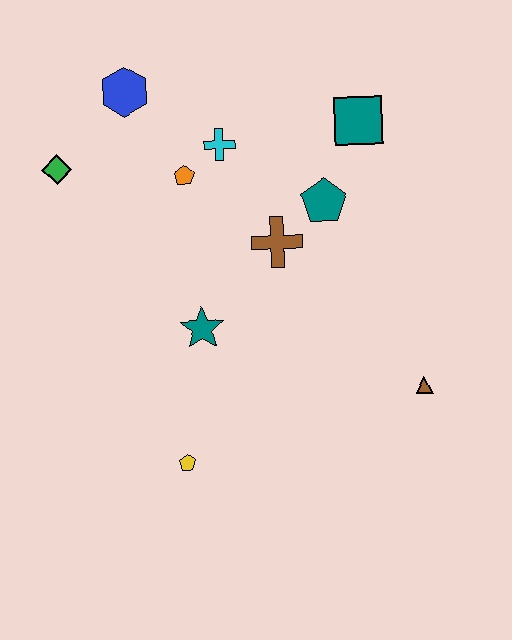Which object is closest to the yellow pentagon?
The teal star is closest to the yellow pentagon.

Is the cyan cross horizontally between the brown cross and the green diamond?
Yes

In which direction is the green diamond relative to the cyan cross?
The green diamond is to the left of the cyan cross.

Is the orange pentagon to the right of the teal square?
No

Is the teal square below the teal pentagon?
No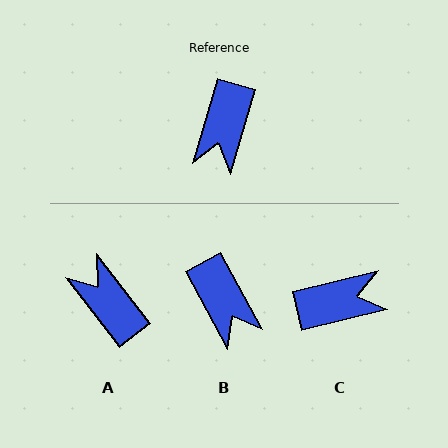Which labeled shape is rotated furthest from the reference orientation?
A, about 126 degrees away.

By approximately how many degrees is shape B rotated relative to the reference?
Approximately 45 degrees counter-clockwise.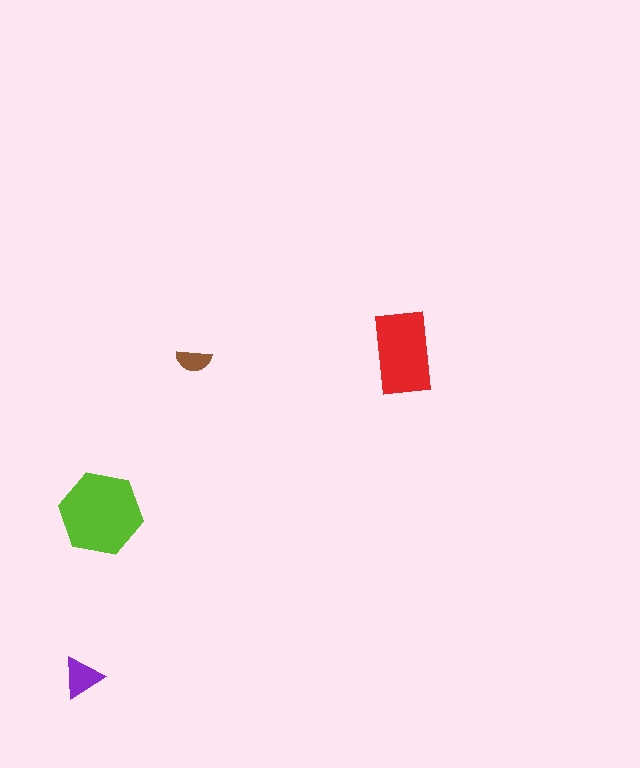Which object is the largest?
The lime hexagon.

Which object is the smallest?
The brown semicircle.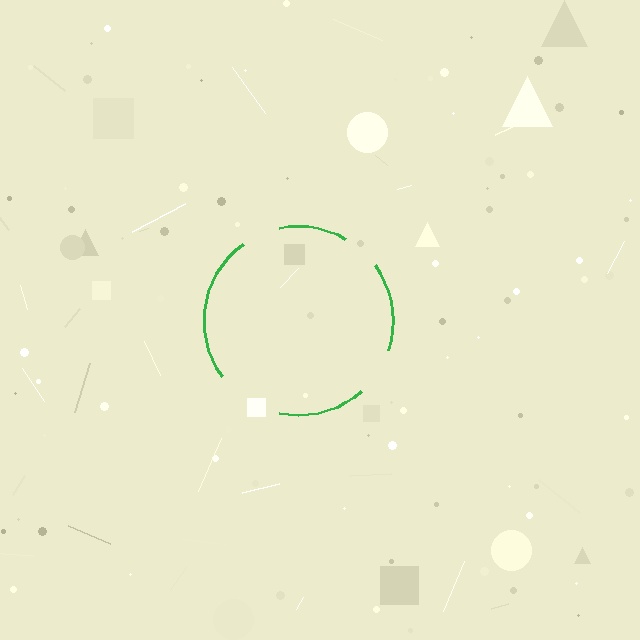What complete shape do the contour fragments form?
The contour fragments form a circle.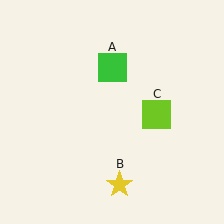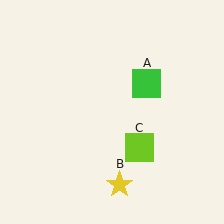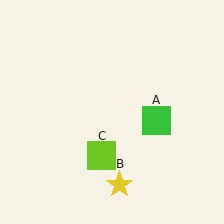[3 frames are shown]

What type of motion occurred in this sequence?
The green square (object A), lime square (object C) rotated clockwise around the center of the scene.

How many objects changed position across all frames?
2 objects changed position: green square (object A), lime square (object C).